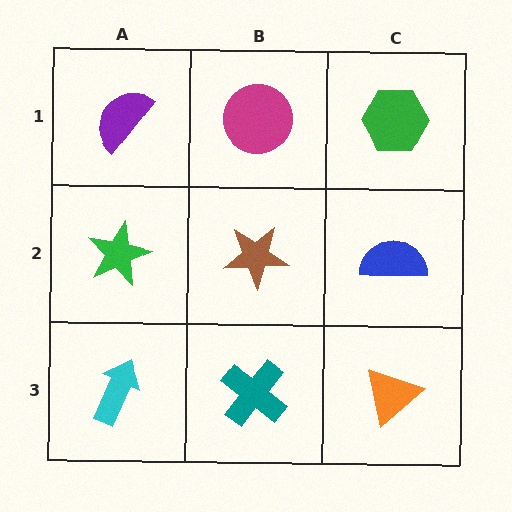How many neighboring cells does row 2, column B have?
4.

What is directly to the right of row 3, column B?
An orange triangle.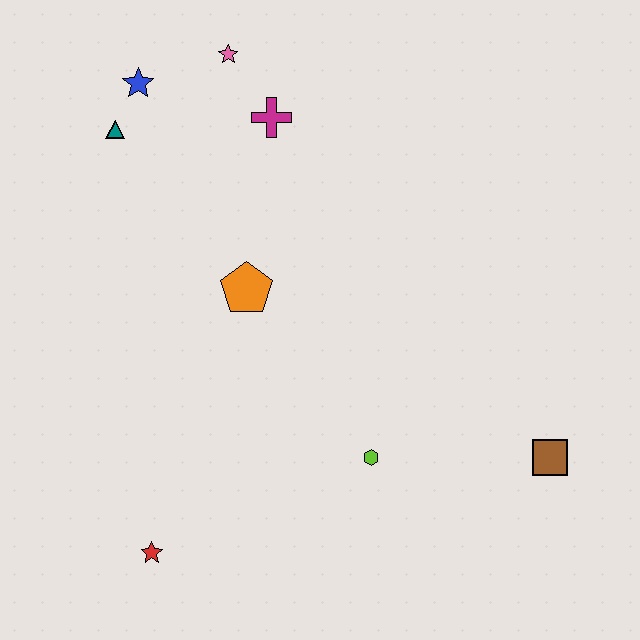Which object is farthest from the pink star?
The brown square is farthest from the pink star.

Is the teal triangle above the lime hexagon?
Yes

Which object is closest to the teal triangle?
The blue star is closest to the teal triangle.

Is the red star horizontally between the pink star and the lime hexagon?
No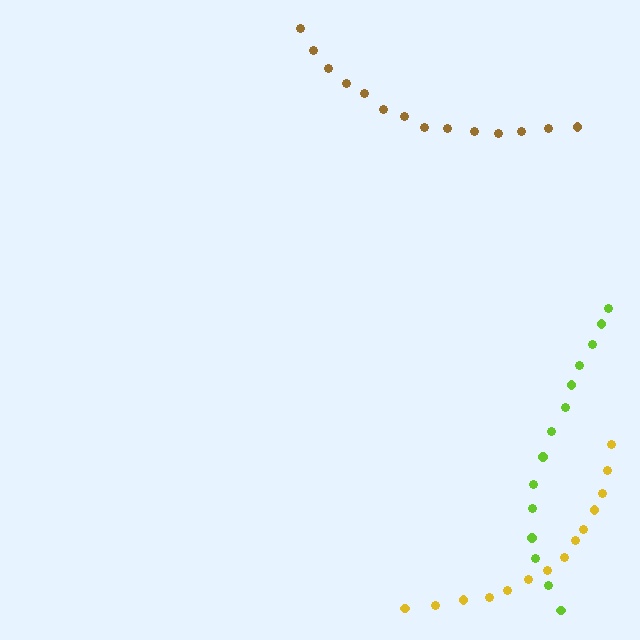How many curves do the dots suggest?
There are 3 distinct paths.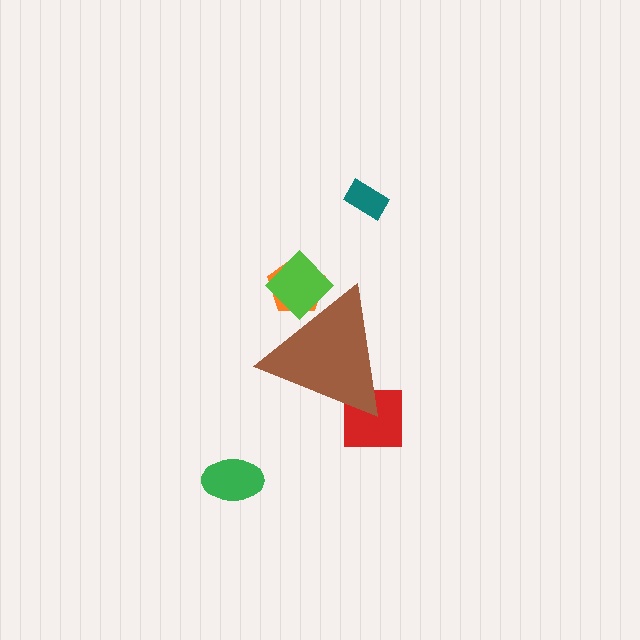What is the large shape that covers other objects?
A brown triangle.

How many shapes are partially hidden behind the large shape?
3 shapes are partially hidden.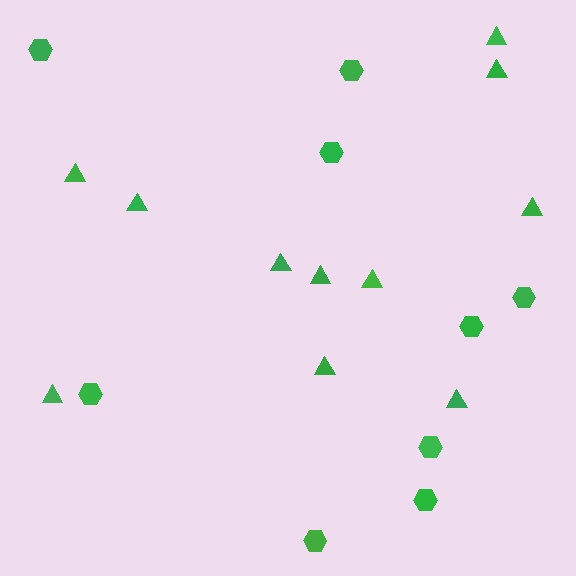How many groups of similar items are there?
There are 2 groups: one group of hexagons (9) and one group of triangles (11).